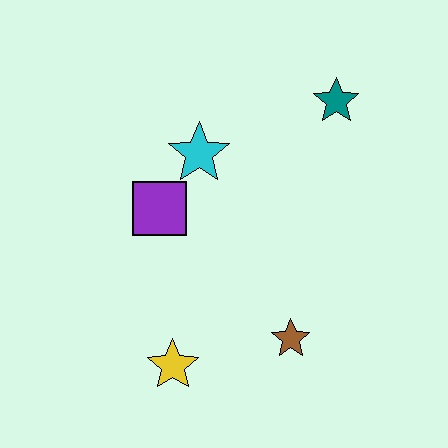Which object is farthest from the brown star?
The teal star is farthest from the brown star.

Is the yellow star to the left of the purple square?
No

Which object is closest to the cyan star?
The purple square is closest to the cyan star.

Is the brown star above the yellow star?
Yes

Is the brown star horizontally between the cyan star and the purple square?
No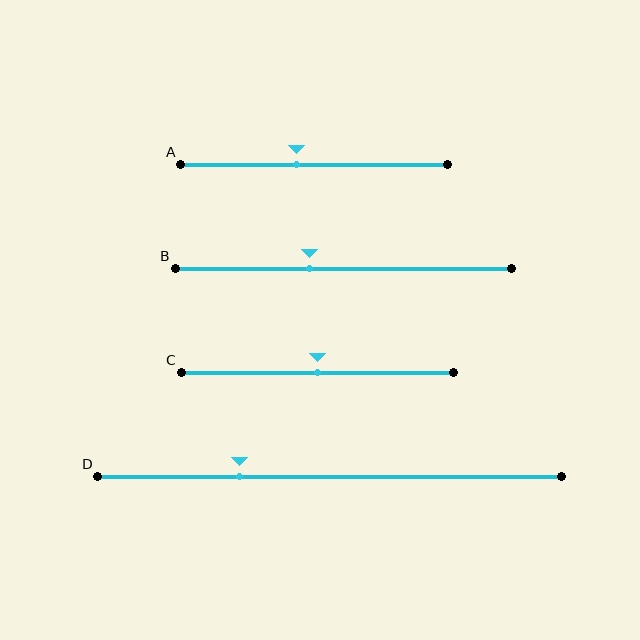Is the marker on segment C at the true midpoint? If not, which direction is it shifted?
Yes, the marker on segment C is at the true midpoint.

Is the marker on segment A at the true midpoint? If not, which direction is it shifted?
No, the marker on segment A is shifted to the left by about 7% of the segment length.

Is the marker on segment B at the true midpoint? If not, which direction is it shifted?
No, the marker on segment B is shifted to the left by about 10% of the segment length.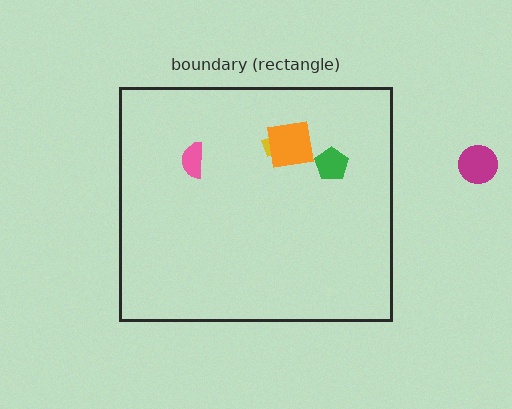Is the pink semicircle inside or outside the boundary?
Inside.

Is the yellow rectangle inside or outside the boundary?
Inside.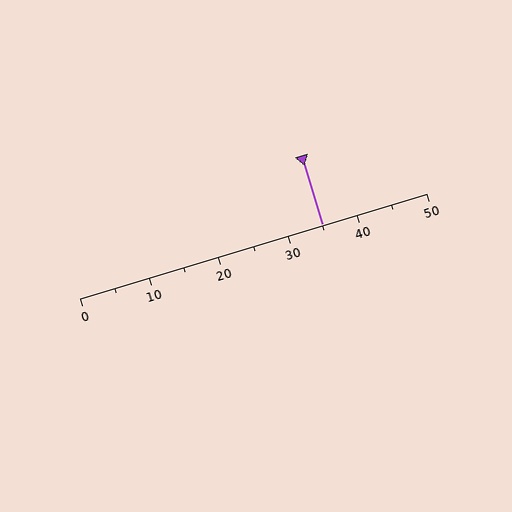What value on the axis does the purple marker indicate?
The marker indicates approximately 35.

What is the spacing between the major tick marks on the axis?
The major ticks are spaced 10 apart.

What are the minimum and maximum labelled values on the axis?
The axis runs from 0 to 50.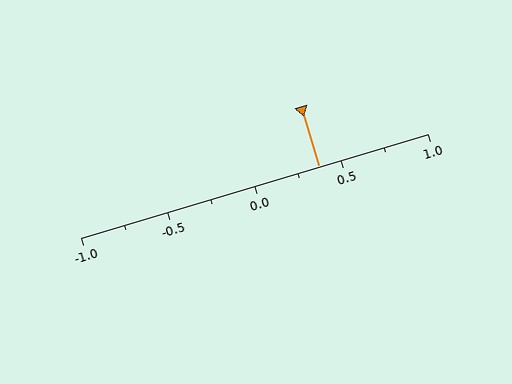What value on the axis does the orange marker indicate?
The marker indicates approximately 0.38.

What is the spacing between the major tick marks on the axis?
The major ticks are spaced 0.5 apart.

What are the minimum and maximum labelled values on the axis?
The axis runs from -1.0 to 1.0.